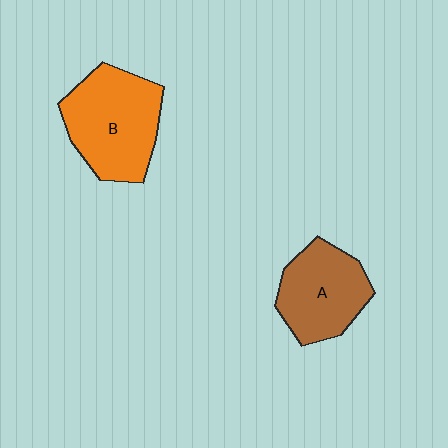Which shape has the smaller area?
Shape A (brown).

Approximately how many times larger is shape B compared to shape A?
Approximately 1.3 times.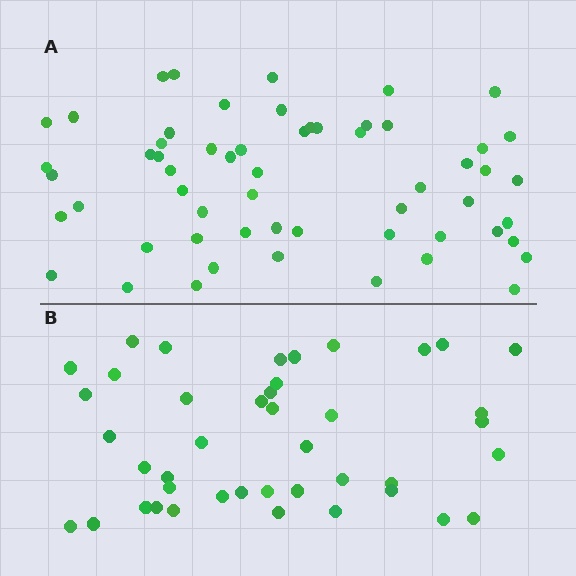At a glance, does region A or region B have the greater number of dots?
Region A (the top region) has more dots.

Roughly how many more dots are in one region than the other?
Region A has approximately 15 more dots than region B.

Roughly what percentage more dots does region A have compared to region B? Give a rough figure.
About 40% more.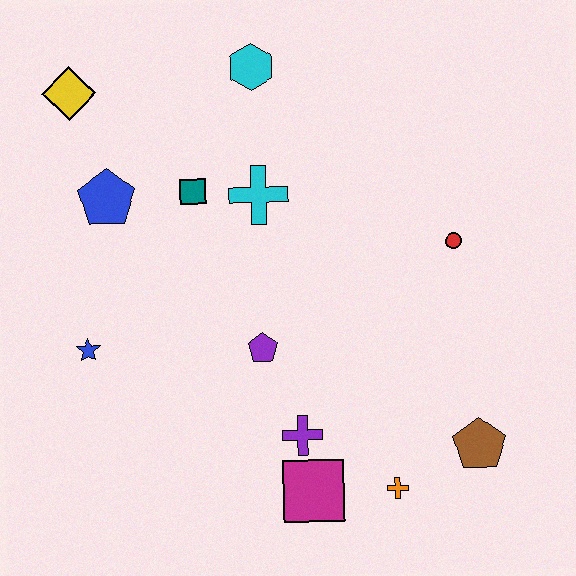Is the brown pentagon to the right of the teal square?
Yes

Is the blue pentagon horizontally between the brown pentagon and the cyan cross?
No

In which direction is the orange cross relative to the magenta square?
The orange cross is to the right of the magenta square.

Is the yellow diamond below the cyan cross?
No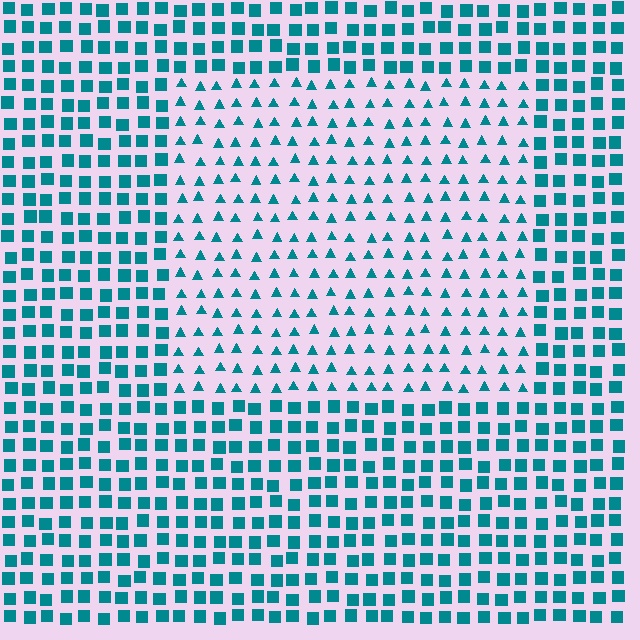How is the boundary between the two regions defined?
The boundary is defined by a change in element shape: triangles inside vs. squares outside. All elements share the same color and spacing.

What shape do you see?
I see a rectangle.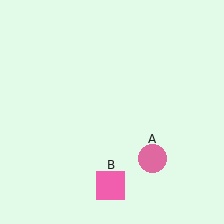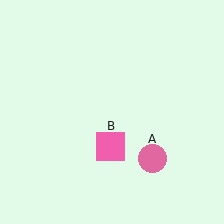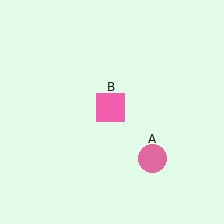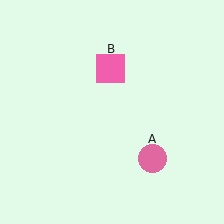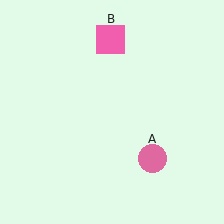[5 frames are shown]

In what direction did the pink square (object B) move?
The pink square (object B) moved up.